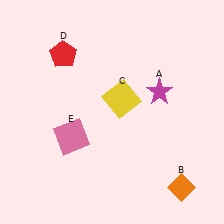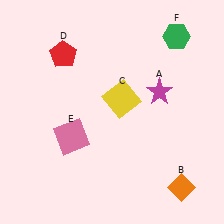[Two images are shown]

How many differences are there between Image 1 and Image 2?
There is 1 difference between the two images.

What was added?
A green hexagon (F) was added in Image 2.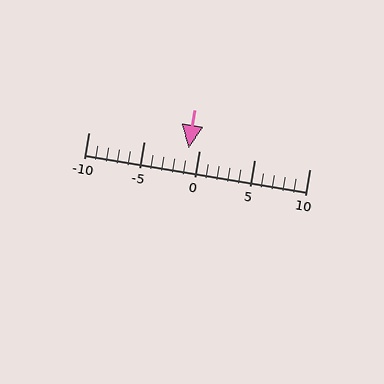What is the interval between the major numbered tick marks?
The major tick marks are spaced 5 units apart.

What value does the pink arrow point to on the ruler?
The pink arrow points to approximately -1.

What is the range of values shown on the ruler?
The ruler shows values from -10 to 10.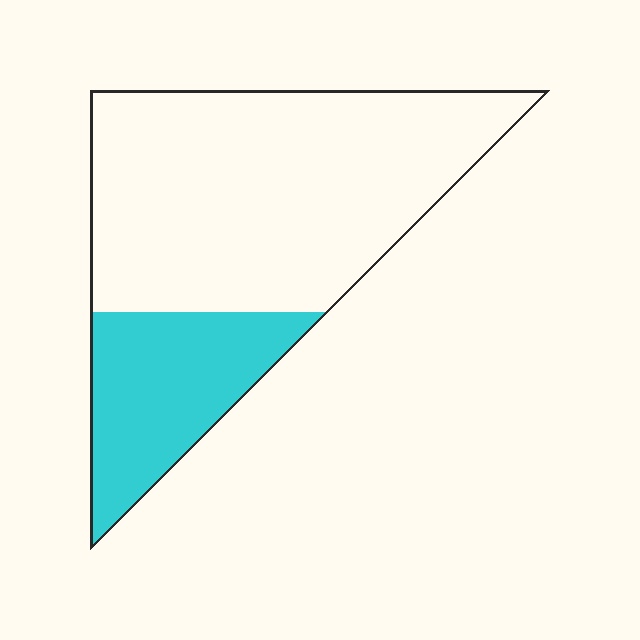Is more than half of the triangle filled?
No.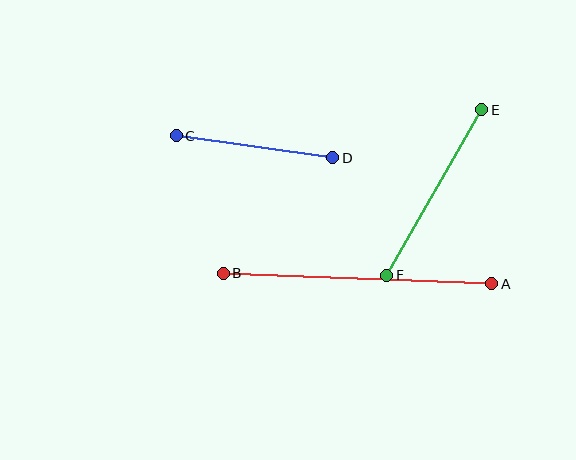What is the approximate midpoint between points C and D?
The midpoint is at approximately (255, 147) pixels.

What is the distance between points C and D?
The distance is approximately 158 pixels.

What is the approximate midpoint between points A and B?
The midpoint is at approximately (357, 278) pixels.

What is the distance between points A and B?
The distance is approximately 269 pixels.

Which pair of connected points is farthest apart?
Points A and B are farthest apart.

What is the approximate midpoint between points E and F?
The midpoint is at approximately (434, 193) pixels.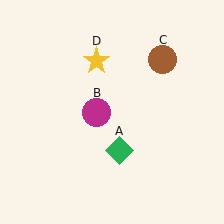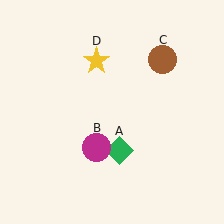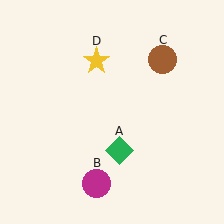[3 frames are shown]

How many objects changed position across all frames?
1 object changed position: magenta circle (object B).